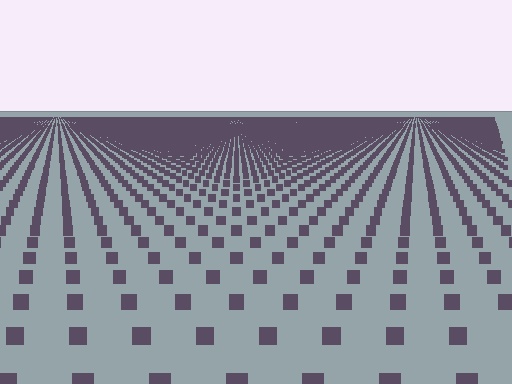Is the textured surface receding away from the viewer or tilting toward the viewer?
The surface is receding away from the viewer. Texture elements get smaller and denser toward the top.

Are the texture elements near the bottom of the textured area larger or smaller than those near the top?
Larger. Near the bottom, elements are closer to the viewer and appear at a bigger on-screen size.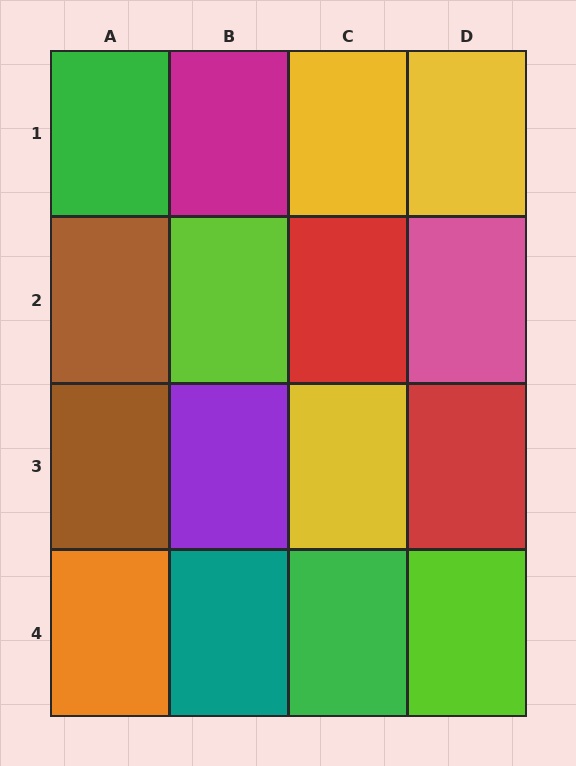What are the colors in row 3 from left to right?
Brown, purple, yellow, red.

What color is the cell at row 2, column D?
Pink.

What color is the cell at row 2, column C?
Red.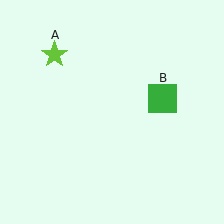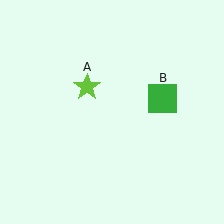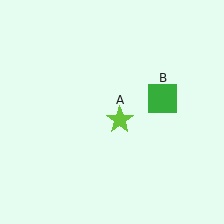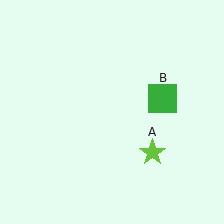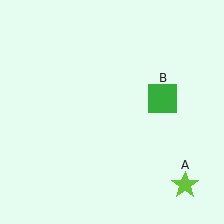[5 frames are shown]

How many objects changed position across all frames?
1 object changed position: lime star (object A).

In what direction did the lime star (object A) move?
The lime star (object A) moved down and to the right.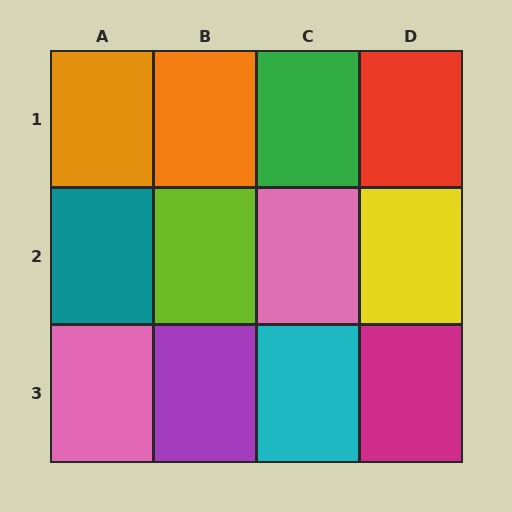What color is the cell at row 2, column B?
Lime.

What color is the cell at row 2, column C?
Pink.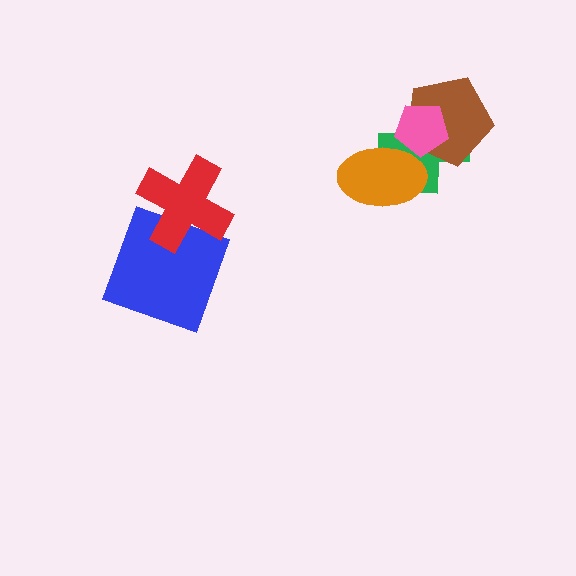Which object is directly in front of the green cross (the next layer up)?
The brown pentagon is directly in front of the green cross.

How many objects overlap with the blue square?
1 object overlaps with the blue square.